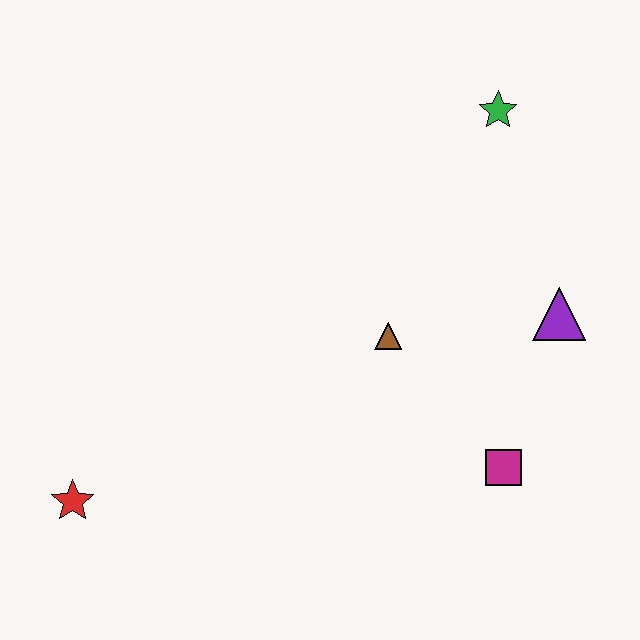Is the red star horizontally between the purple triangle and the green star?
No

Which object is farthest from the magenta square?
The red star is farthest from the magenta square.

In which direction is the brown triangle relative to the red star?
The brown triangle is to the right of the red star.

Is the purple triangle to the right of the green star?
Yes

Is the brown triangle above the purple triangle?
No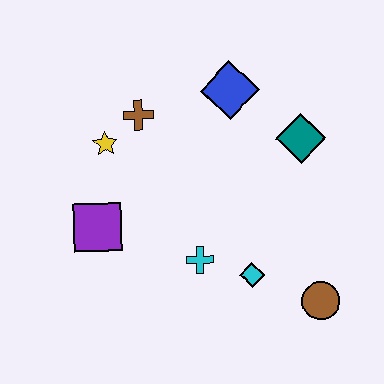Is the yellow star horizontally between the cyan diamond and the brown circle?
No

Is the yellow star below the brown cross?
Yes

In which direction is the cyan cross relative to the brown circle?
The cyan cross is to the left of the brown circle.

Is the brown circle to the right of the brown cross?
Yes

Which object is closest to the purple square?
The yellow star is closest to the purple square.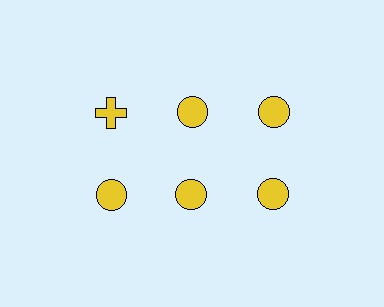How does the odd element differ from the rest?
It has a different shape: cross instead of circle.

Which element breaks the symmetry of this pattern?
The yellow cross in the top row, leftmost column breaks the symmetry. All other shapes are yellow circles.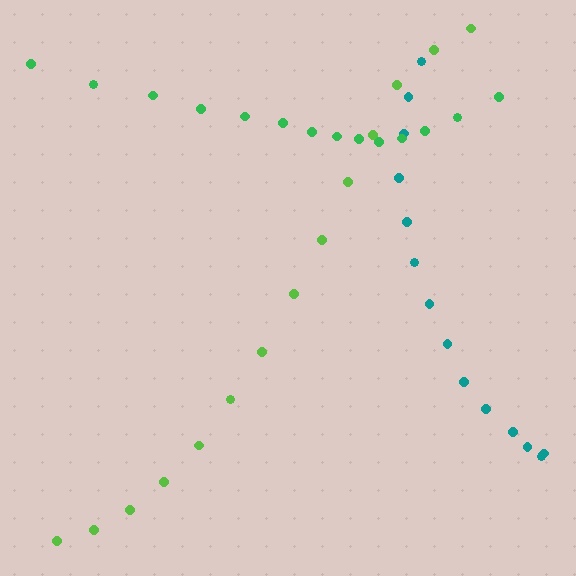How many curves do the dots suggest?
There are 3 distinct paths.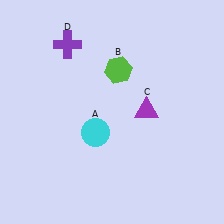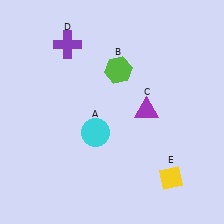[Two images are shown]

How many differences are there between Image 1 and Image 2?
There is 1 difference between the two images.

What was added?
A yellow diamond (E) was added in Image 2.